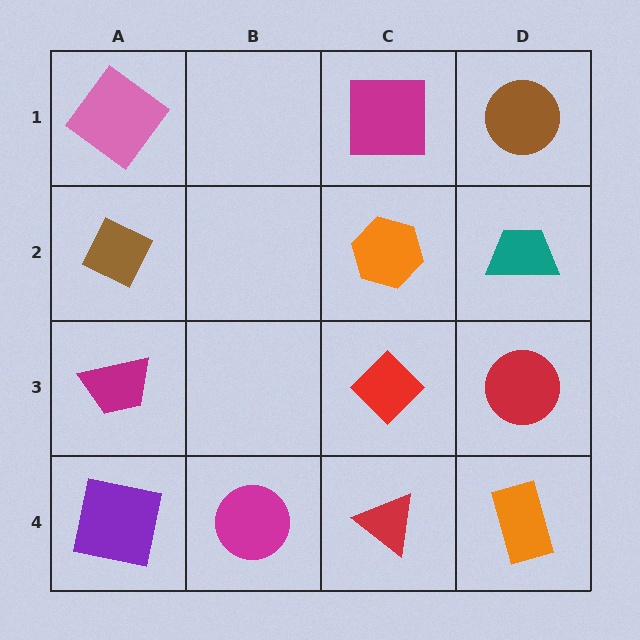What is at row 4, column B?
A magenta circle.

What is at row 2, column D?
A teal trapezoid.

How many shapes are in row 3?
3 shapes.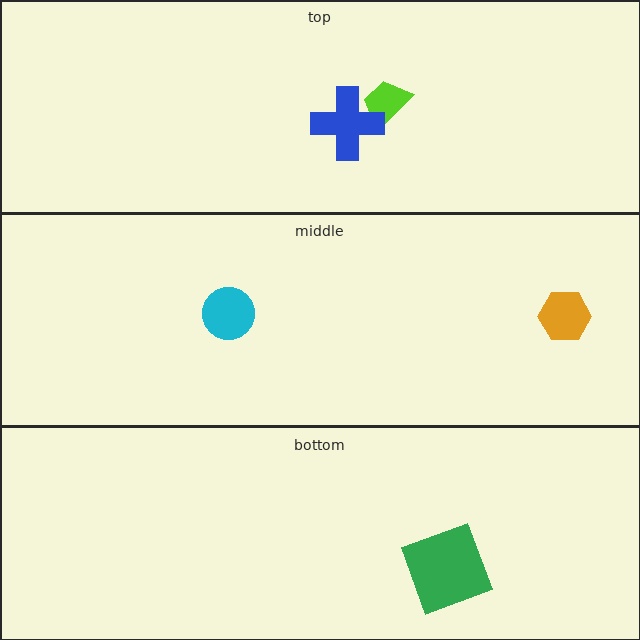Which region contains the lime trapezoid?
The top region.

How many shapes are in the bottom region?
1.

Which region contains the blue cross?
The top region.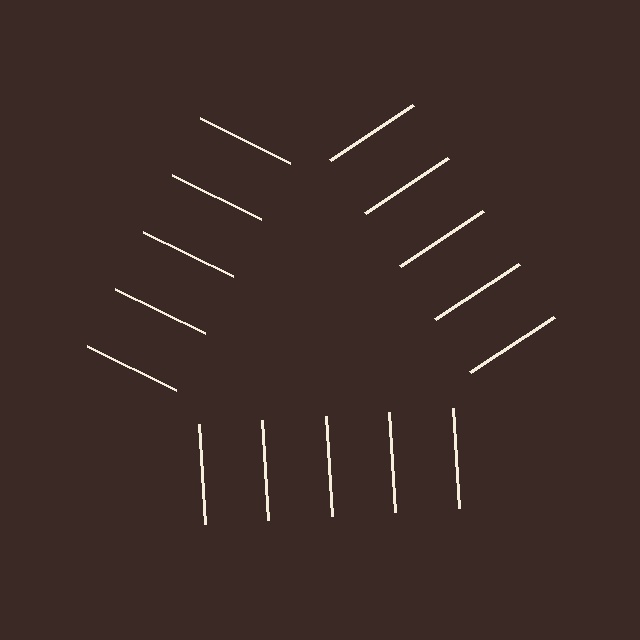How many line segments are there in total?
15 — 5 along each of the 3 edges.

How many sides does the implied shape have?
3 sides — the line-ends trace a triangle.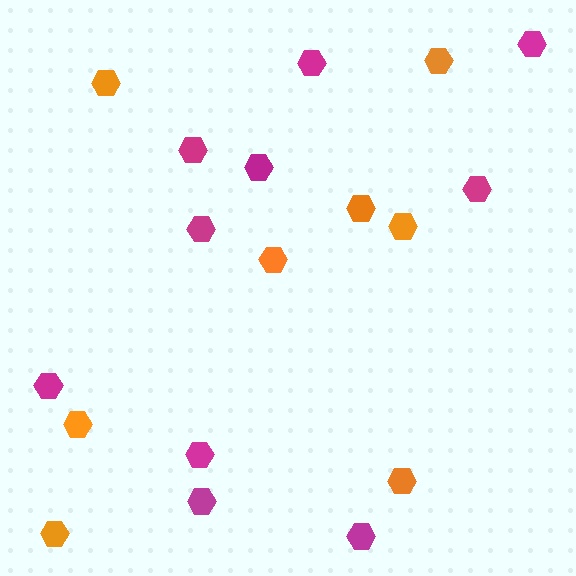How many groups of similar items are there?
There are 2 groups: one group of magenta hexagons (10) and one group of orange hexagons (8).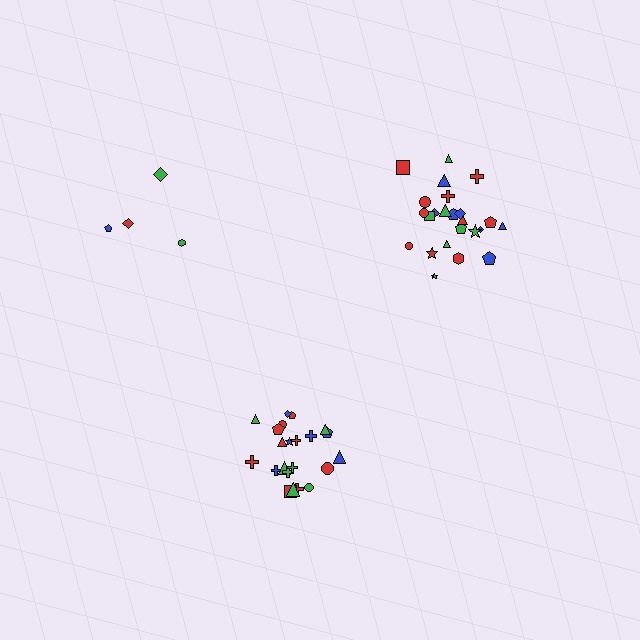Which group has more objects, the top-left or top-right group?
The top-right group.